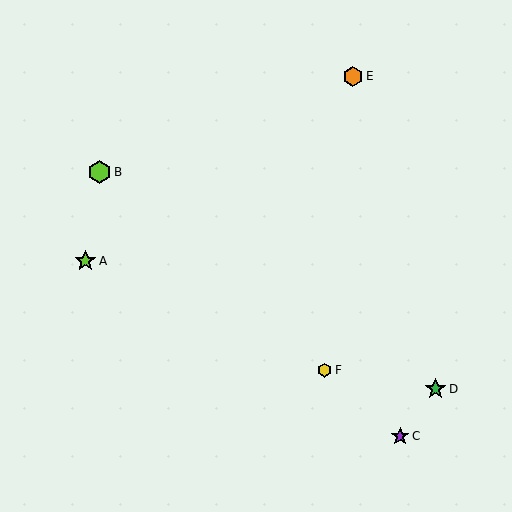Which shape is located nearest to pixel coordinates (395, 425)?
The purple star (labeled C) at (400, 436) is nearest to that location.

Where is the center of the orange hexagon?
The center of the orange hexagon is at (353, 76).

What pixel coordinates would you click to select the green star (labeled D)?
Click at (435, 389) to select the green star D.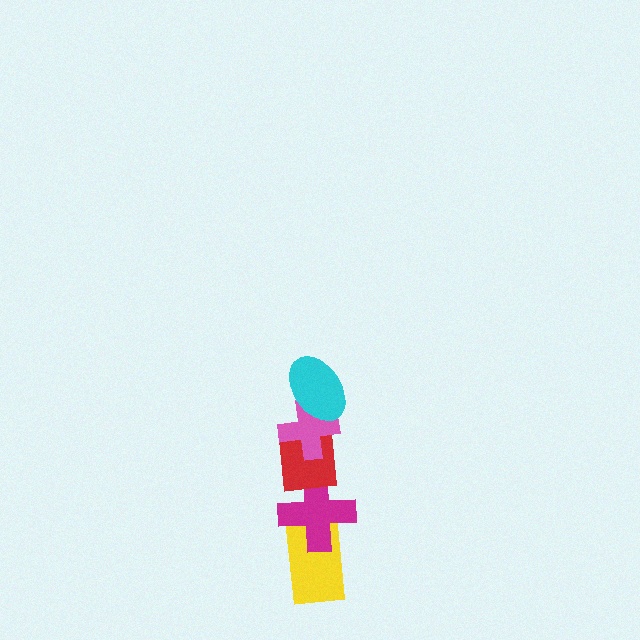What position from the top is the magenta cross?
The magenta cross is 4th from the top.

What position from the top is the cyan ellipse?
The cyan ellipse is 1st from the top.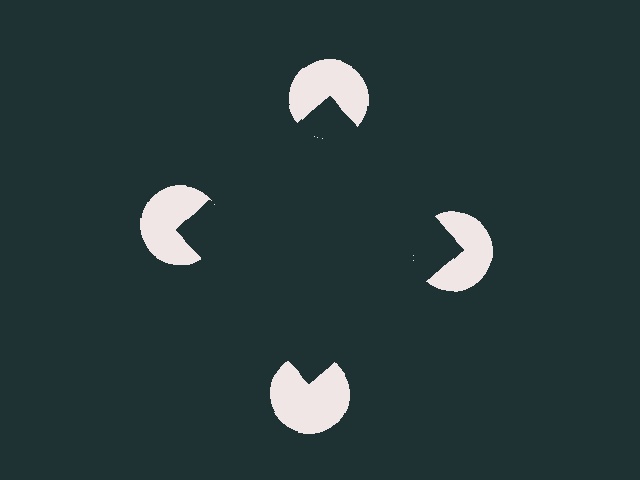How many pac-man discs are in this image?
There are 4 — one at each vertex of the illusory square.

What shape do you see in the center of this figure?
An illusory square — its edges are inferred from the aligned wedge cuts in the pac-man discs, not physically drawn.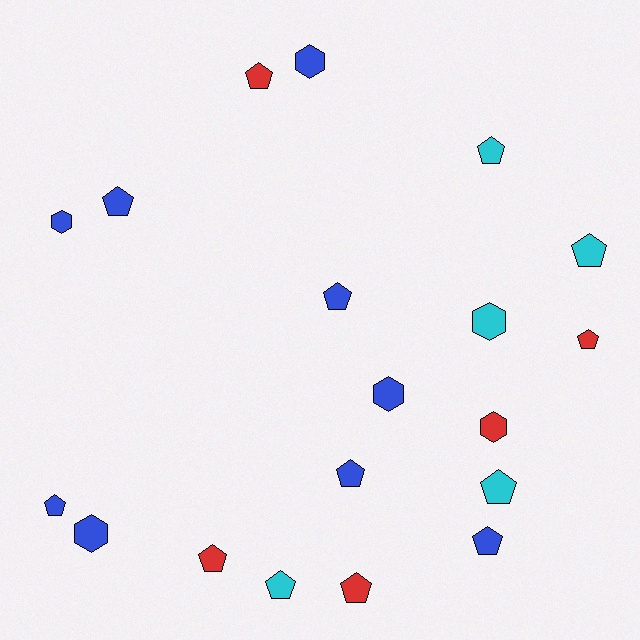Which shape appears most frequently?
Pentagon, with 13 objects.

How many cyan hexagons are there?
There is 1 cyan hexagon.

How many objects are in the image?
There are 19 objects.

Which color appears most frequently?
Blue, with 9 objects.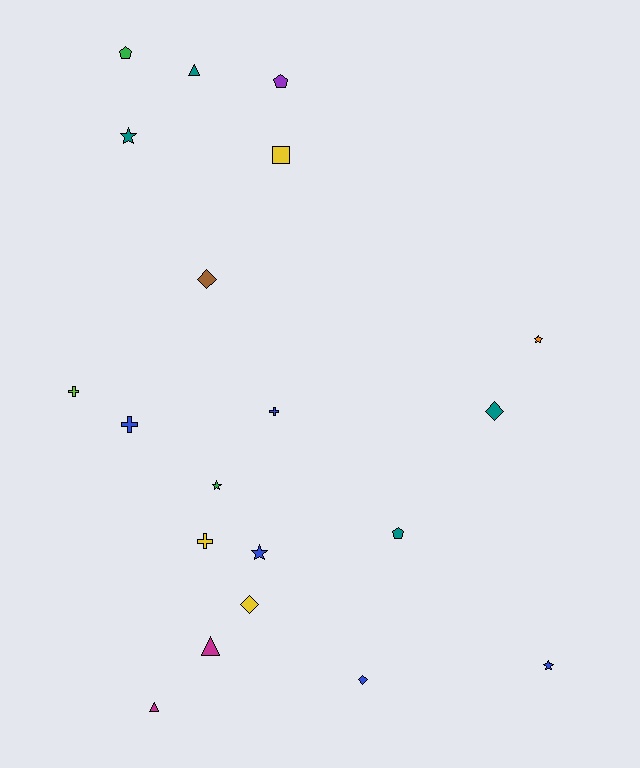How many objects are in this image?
There are 20 objects.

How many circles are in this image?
There are no circles.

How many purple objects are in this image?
There is 1 purple object.